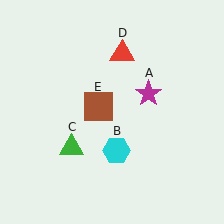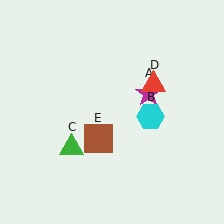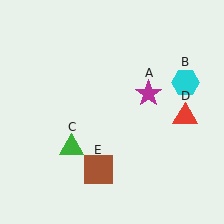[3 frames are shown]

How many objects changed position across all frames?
3 objects changed position: cyan hexagon (object B), red triangle (object D), brown square (object E).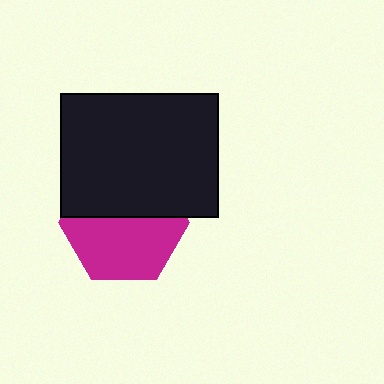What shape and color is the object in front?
The object in front is a black rectangle.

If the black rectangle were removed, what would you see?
You would see the complete magenta hexagon.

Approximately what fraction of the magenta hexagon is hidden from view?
Roughly 44% of the magenta hexagon is hidden behind the black rectangle.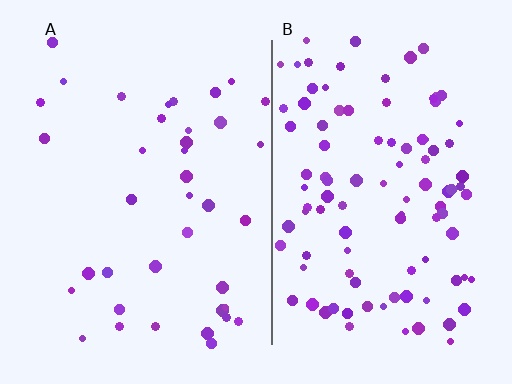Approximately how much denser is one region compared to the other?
Approximately 2.7× — region B over region A.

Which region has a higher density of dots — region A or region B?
B (the right).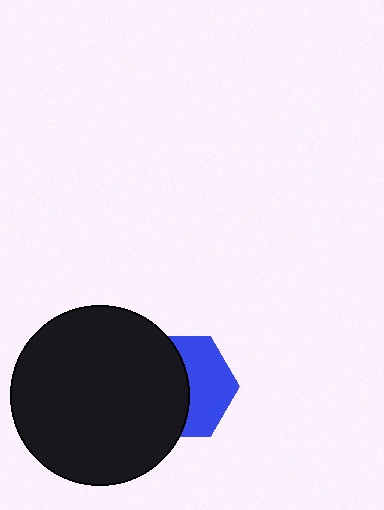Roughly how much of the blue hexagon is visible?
About half of it is visible (roughly 47%).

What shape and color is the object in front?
The object in front is a black circle.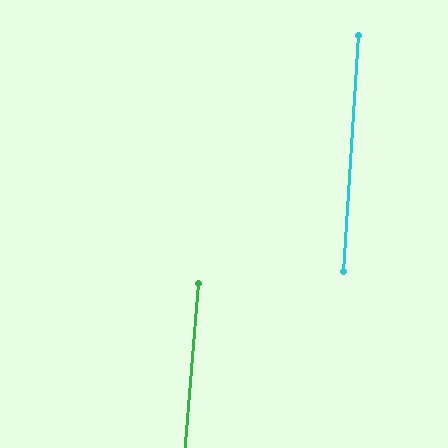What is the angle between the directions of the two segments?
Approximately 1 degree.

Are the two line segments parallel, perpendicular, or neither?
Parallel — their directions differ by only 1.0°.